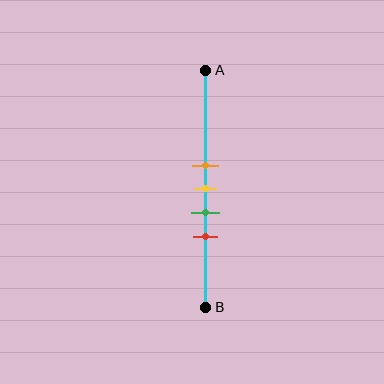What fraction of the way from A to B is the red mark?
The red mark is approximately 70% (0.7) of the way from A to B.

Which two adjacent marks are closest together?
The orange and yellow marks are the closest adjacent pair.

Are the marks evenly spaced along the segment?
Yes, the marks are approximately evenly spaced.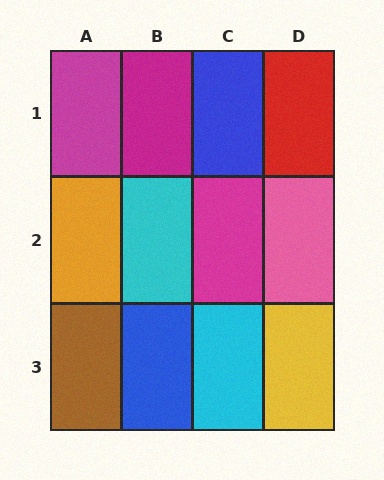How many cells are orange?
1 cell is orange.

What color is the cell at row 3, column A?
Brown.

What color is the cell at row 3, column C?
Cyan.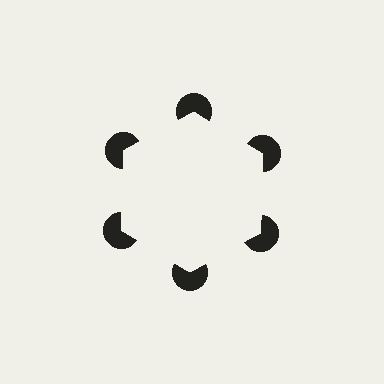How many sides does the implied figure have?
6 sides.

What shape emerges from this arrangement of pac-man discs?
An illusory hexagon — its edges are inferred from the aligned wedge cuts in the pac-man discs, not physically drawn.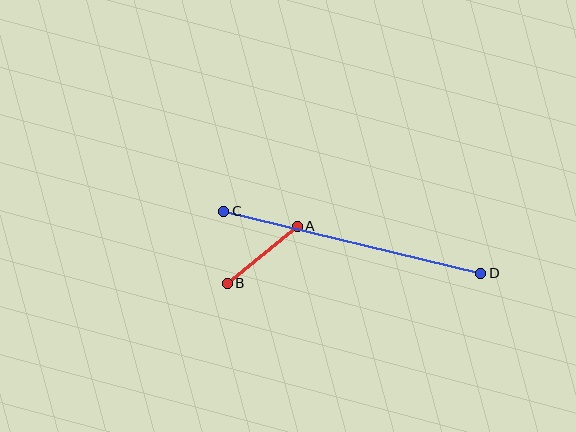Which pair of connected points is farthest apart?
Points C and D are farthest apart.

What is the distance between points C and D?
The distance is approximately 265 pixels.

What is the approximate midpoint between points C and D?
The midpoint is at approximately (352, 242) pixels.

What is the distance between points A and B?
The distance is approximately 90 pixels.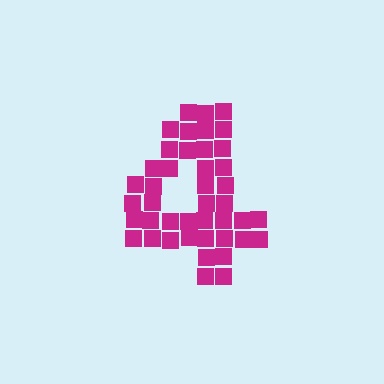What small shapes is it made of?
It is made of small squares.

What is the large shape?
The large shape is the digit 4.